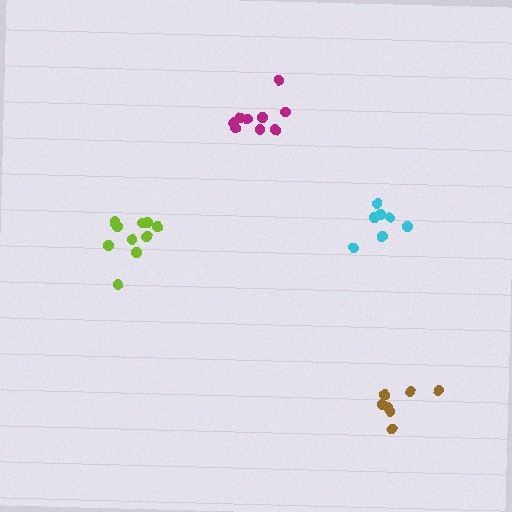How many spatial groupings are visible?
There are 4 spatial groupings.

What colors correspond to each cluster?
The clusters are colored: brown, lime, magenta, cyan.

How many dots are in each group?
Group 1: 7 dots, Group 2: 11 dots, Group 3: 9 dots, Group 4: 7 dots (34 total).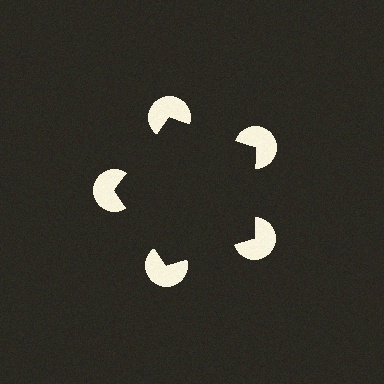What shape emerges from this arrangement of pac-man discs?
An illusory pentagon — its edges are inferred from the aligned wedge cuts in the pac-man discs, not physically drawn.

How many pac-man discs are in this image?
There are 5 — one at each vertex of the illusory pentagon.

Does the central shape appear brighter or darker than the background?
It typically appears slightly darker than the background, even though no actual brightness change is drawn.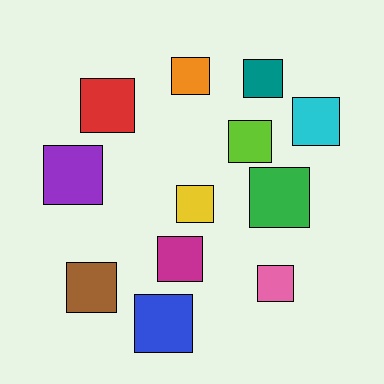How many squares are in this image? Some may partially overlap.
There are 12 squares.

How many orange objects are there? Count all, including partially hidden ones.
There is 1 orange object.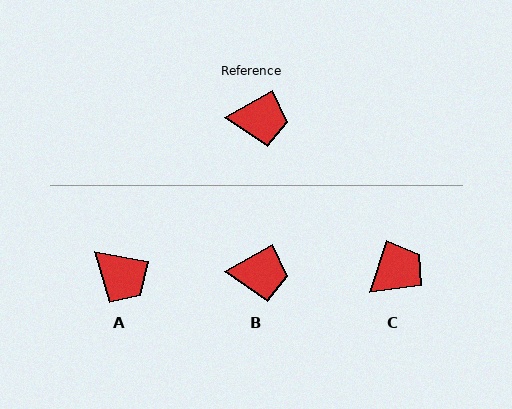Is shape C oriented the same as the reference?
No, it is off by about 43 degrees.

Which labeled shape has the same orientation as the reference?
B.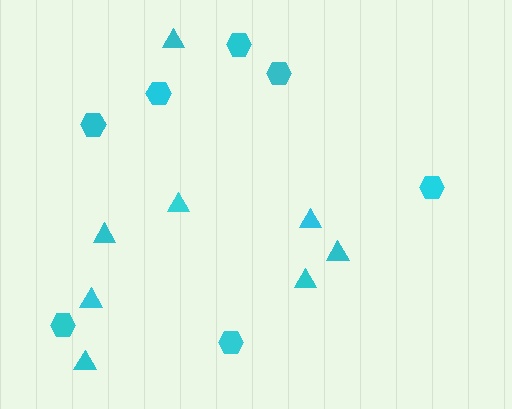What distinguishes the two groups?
There are 2 groups: one group of hexagons (7) and one group of triangles (8).